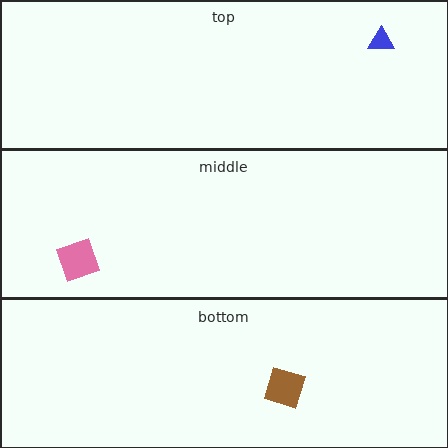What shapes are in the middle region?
The pink diamond.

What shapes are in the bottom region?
The brown square.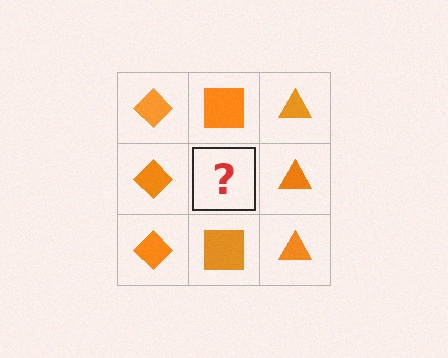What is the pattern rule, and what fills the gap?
The rule is that each column has a consistent shape. The gap should be filled with an orange square.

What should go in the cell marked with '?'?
The missing cell should contain an orange square.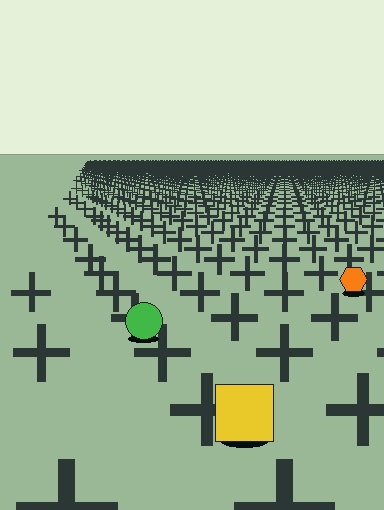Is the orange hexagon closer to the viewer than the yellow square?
No. The yellow square is closer — you can tell from the texture gradient: the ground texture is coarser near it.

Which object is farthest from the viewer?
The orange hexagon is farthest from the viewer. It appears smaller and the ground texture around it is denser.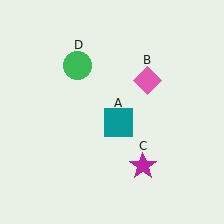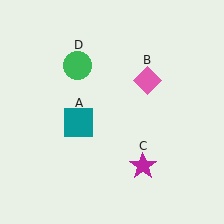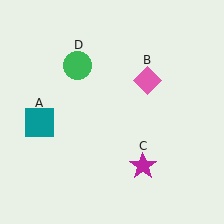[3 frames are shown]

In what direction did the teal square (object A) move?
The teal square (object A) moved left.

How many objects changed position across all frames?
1 object changed position: teal square (object A).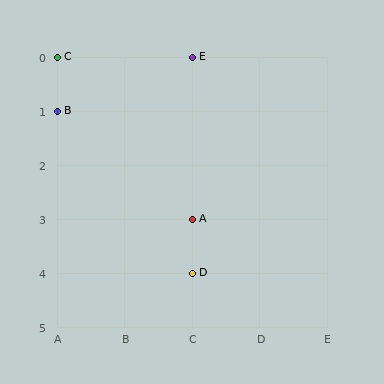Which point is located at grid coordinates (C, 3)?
Point A is at (C, 3).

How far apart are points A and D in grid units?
Points A and D are 1 row apart.